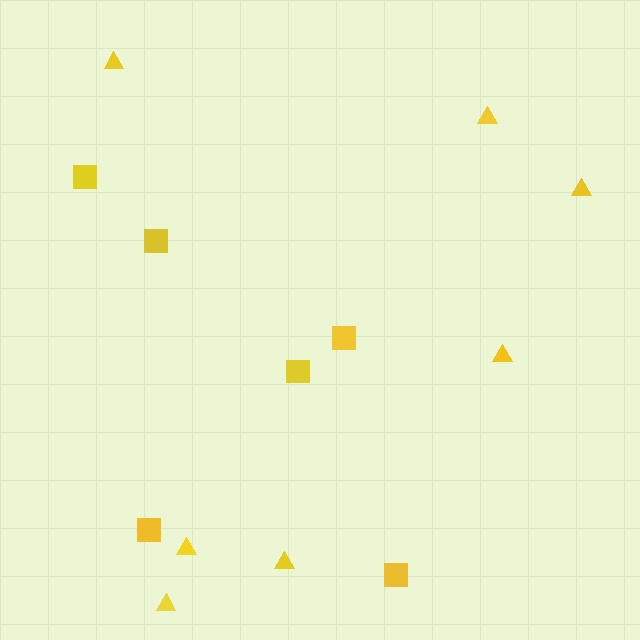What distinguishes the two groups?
There are 2 groups: one group of squares (6) and one group of triangles (7).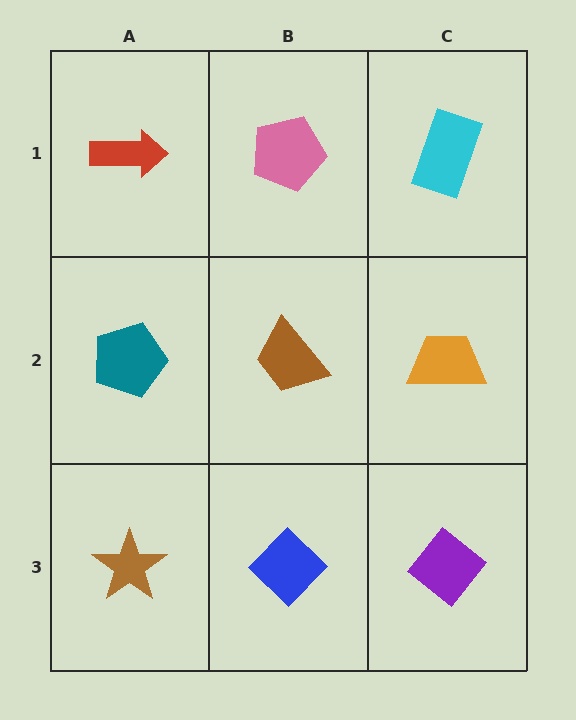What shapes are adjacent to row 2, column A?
A red arrow (row 1, column A), a brown star (row 3, column A), a brown trapezoid (row 2, column B).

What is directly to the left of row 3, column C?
A blue diamond.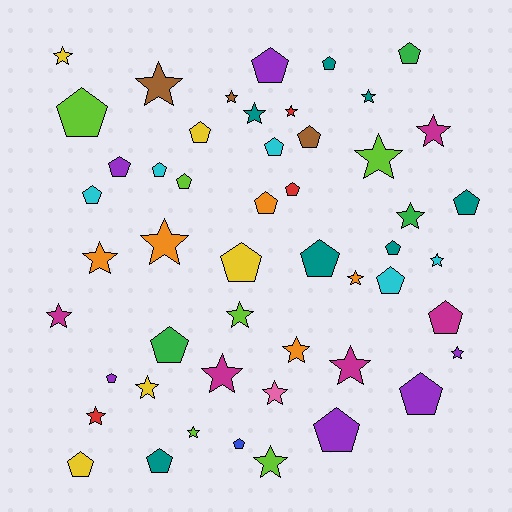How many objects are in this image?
There are 50 objects.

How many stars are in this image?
There are 24 stars.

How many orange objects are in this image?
There are 5 orange objects.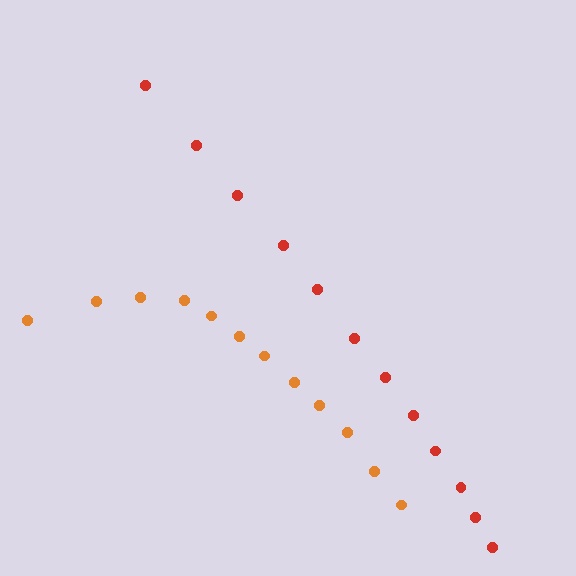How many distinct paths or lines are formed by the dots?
There are 2 distinct paths.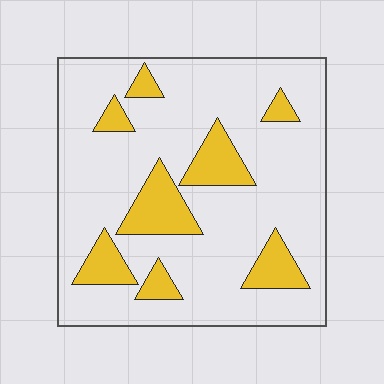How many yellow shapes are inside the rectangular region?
8.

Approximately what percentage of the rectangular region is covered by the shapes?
Approximately 20%.